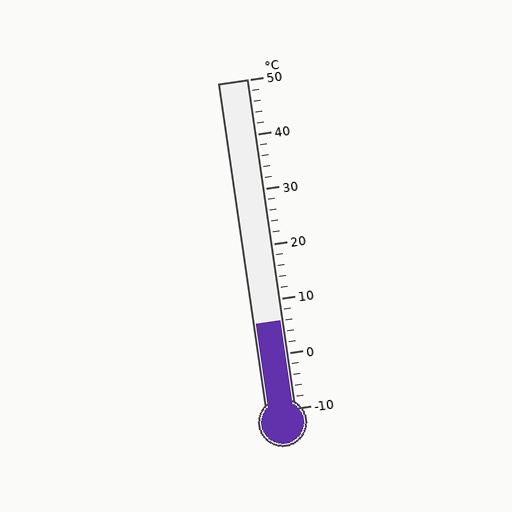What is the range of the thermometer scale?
The thermometer scale ranges from -10°C to 50°C.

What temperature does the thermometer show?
The thermometer shows approximately 6°C.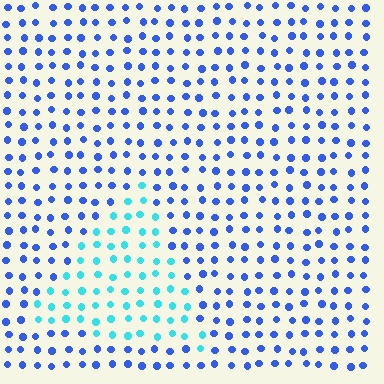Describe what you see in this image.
The image is filled with small blue elements in a uniform arrangement. A triangle-shaped region is visible where the elements are tinted to a slightly different hue, forming a subtle color boundary.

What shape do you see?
I see a triangle.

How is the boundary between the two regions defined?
The boundary is defined purely by a slight shift in hue (about 45 degrees). Spacing, size, and orientation are identical on both sides.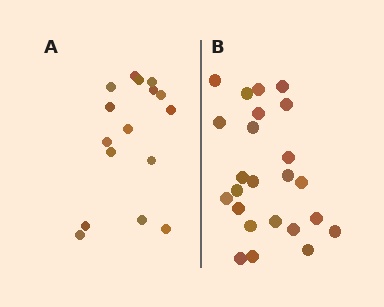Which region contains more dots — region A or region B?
Region B (the right region) has more dots.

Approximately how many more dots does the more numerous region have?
Region B has roughly 8 or so more dots than region A.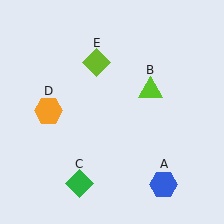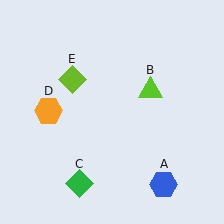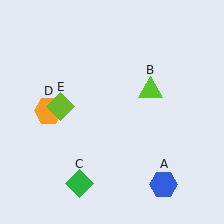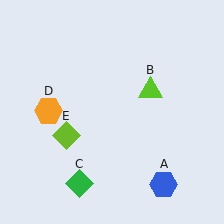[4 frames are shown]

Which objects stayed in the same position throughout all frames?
Blue hexagon (object A) and lime triangle (object B) and green diamond (object C) and orange hexagon (object D) remained stationary.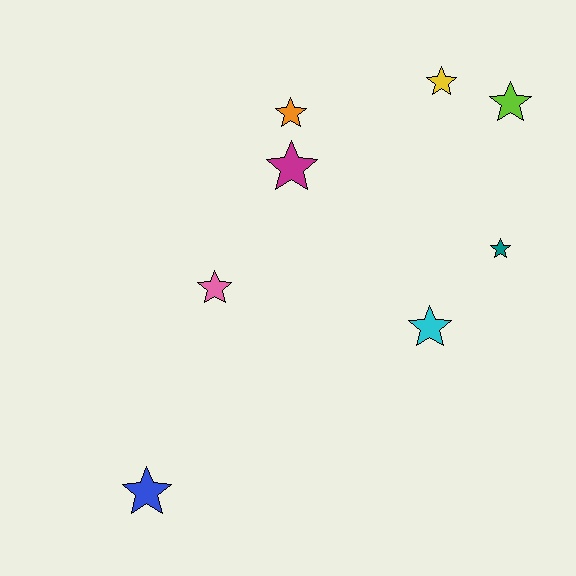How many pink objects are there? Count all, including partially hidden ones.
There is 1 pink object.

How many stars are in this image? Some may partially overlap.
There are 8 stars.